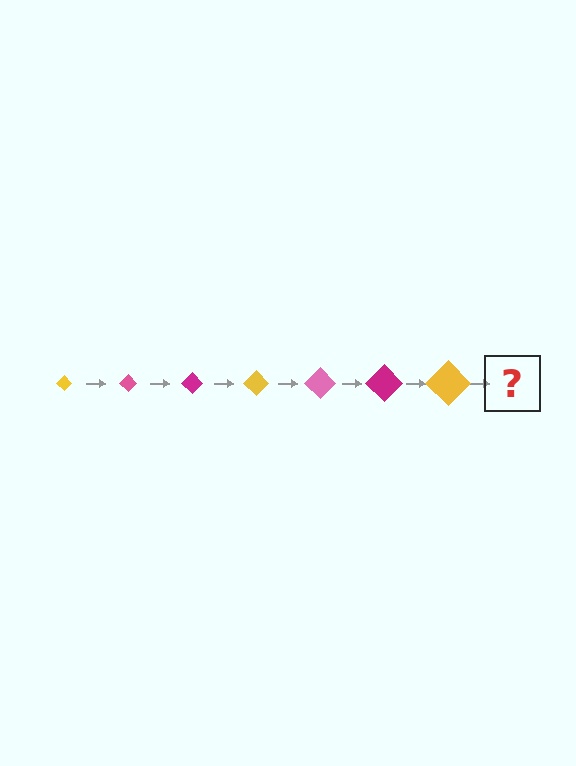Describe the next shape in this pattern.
It should be a pink diamond, larger than the previous one.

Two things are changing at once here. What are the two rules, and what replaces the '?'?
The two rules are that the diamond grows larger each step and the color cycles through yellow, pink, and magenta. The '?' should be a pink diamond, larger than the previous one.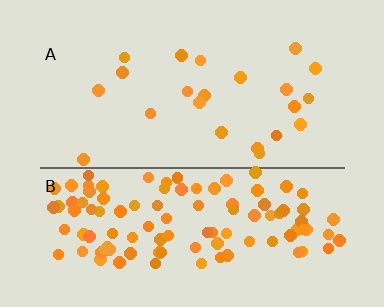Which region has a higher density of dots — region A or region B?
B (the bottom).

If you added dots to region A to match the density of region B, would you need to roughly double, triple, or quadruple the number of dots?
Approximately quadruple.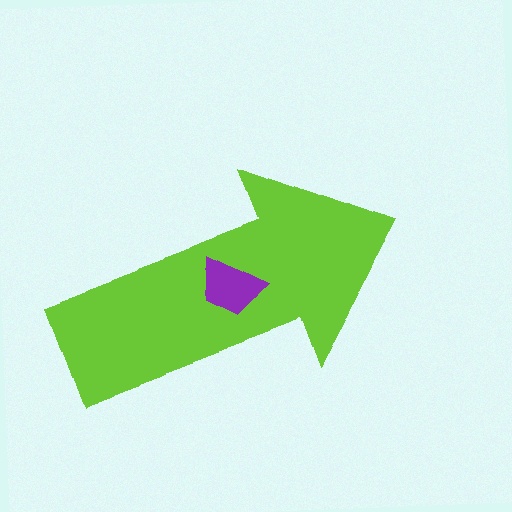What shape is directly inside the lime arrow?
The purple trapezoid.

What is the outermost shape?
The lime arrow.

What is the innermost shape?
The purple trapezoid.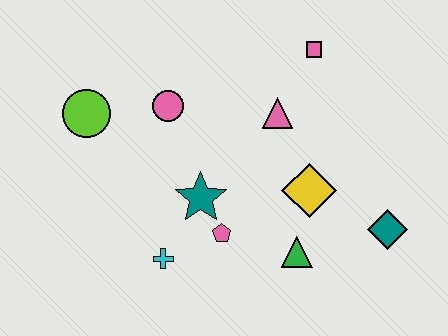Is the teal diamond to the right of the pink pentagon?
Yes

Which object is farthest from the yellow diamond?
The lime circle is farthest from the yellow diamond.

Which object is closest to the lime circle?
The pink circle is closest to the lime circle.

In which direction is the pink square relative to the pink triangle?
The pink square is above the pink triangle.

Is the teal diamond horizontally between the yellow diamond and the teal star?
No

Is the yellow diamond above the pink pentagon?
Yes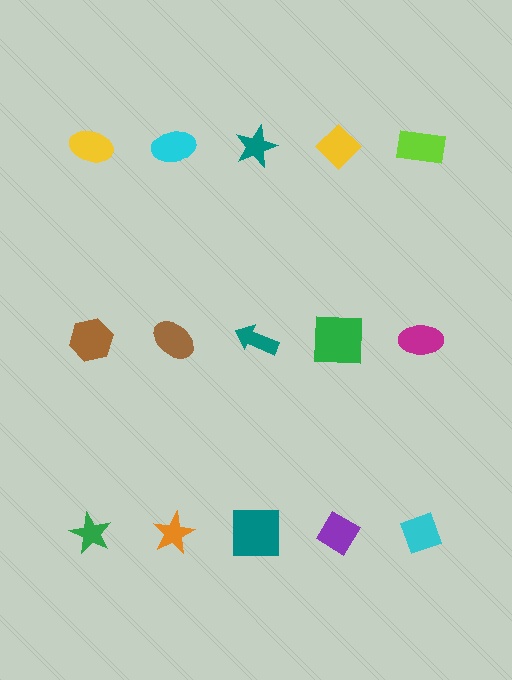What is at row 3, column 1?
A green star.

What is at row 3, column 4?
A purple diamond.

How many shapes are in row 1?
5 shapes.